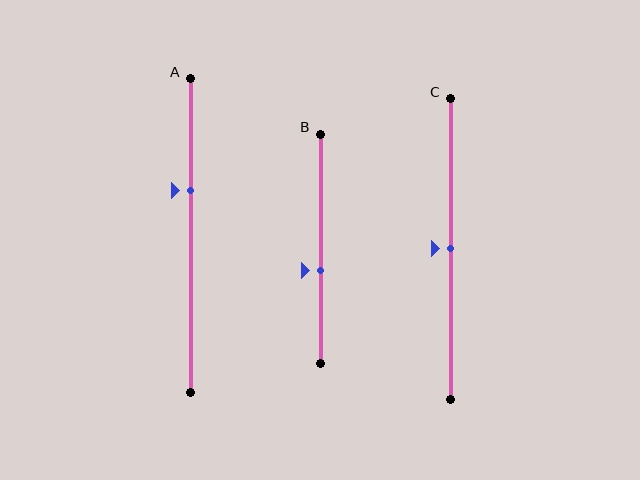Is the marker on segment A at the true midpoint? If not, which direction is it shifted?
No, the marker on segment A is shifted upward by about 14% of the segment length.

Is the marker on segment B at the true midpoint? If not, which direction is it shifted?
No, the marker on segment B is shifted downward by about 10% of the segment length.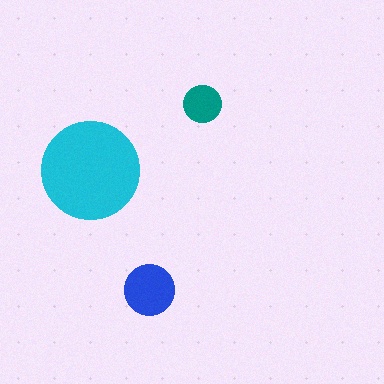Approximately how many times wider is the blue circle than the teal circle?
About 1.5 times wider.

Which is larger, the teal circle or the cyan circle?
The cyan one.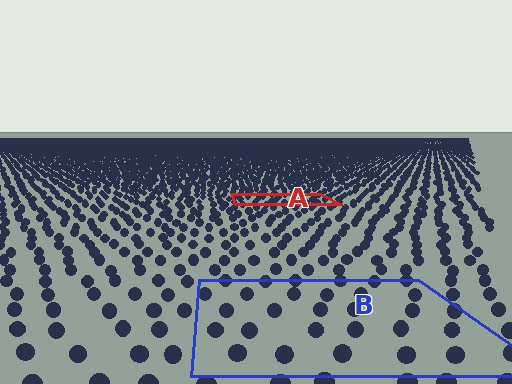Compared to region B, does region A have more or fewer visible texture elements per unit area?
Region A has more texture elements per unit area — they are packed more densely because it is farther away.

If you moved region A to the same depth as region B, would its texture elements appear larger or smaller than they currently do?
They would appear larger. At a closer depth, the same texture elements are projected at a bigger on-screen size.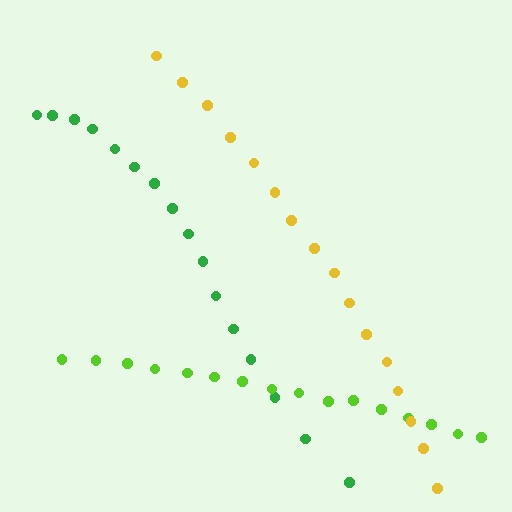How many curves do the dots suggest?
There are 3 distinct paths.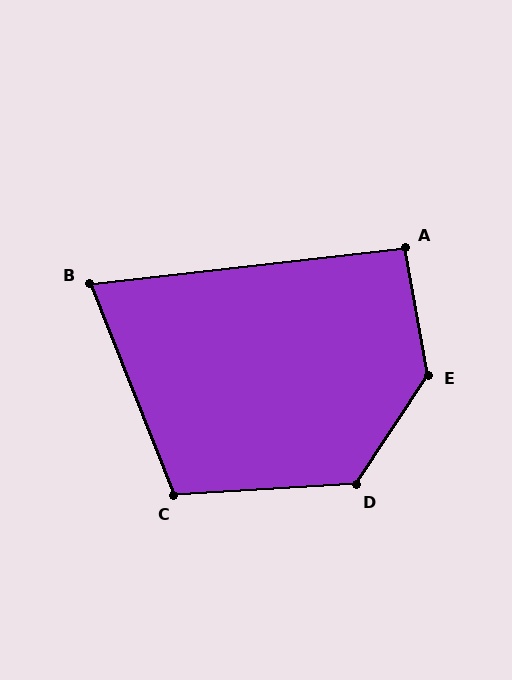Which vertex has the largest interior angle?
E, at approximately 136 degrees.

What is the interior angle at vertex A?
Approximately 94 degrees (approximately right).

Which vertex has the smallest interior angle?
B, at approximately 75 degrees.